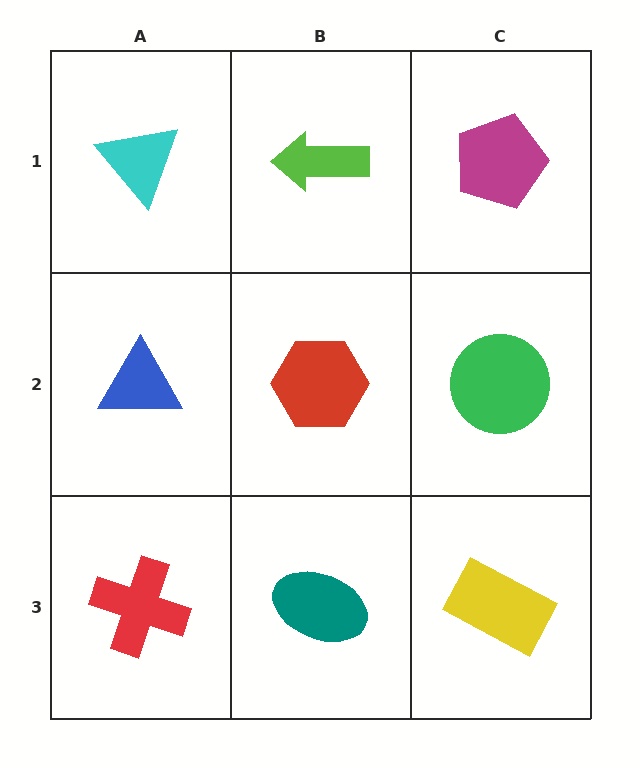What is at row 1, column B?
A lime arrow.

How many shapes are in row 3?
3 shapes.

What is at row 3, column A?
A red cross.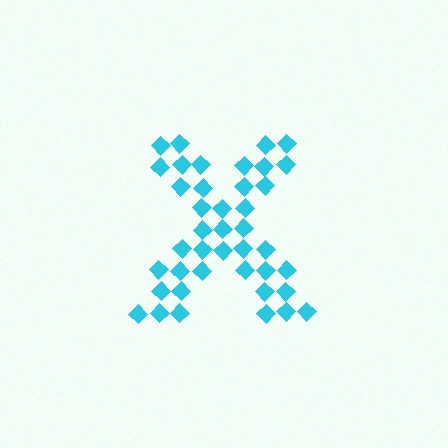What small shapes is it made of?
It is made of small diamonds.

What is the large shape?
The large shape is the letter X.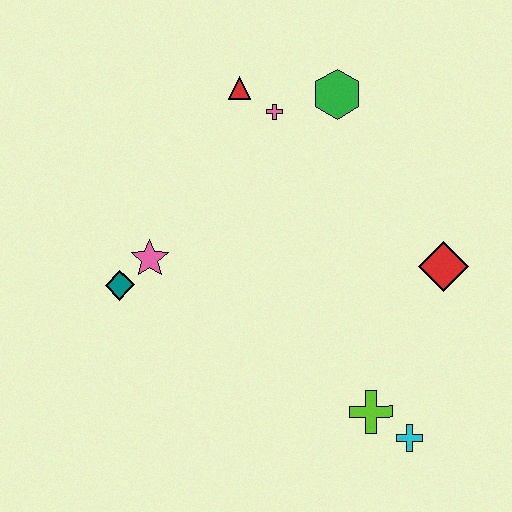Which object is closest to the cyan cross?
The lime cross is closest to the cyan cross.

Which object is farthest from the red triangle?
The cyan cross is farthest from the red triangle.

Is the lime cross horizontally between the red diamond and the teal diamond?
Yes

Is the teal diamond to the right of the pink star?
No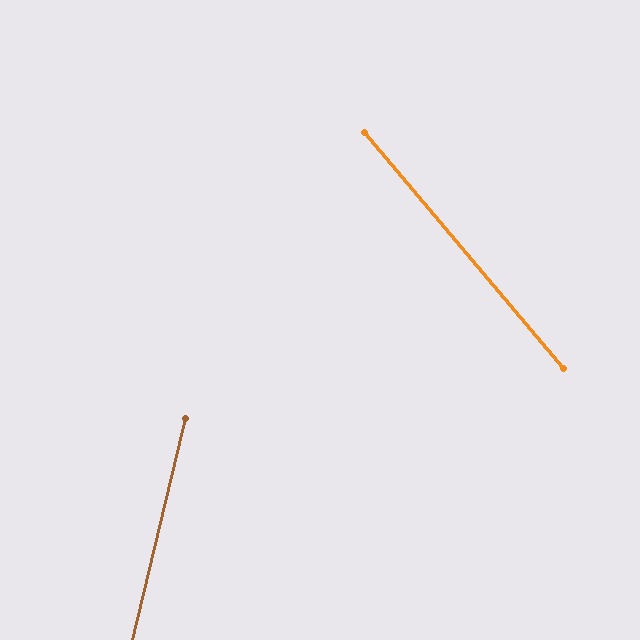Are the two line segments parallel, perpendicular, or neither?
Neither parallel nor perpendicular — they differ by about 54°.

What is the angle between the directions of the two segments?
Approximately 54 degrees.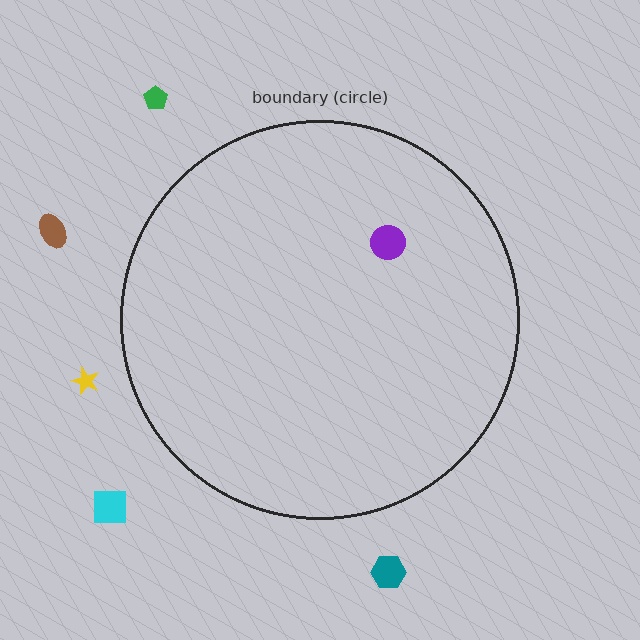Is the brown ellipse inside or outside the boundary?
Outside.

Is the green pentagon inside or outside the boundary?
Outside.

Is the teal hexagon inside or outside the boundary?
Outside.